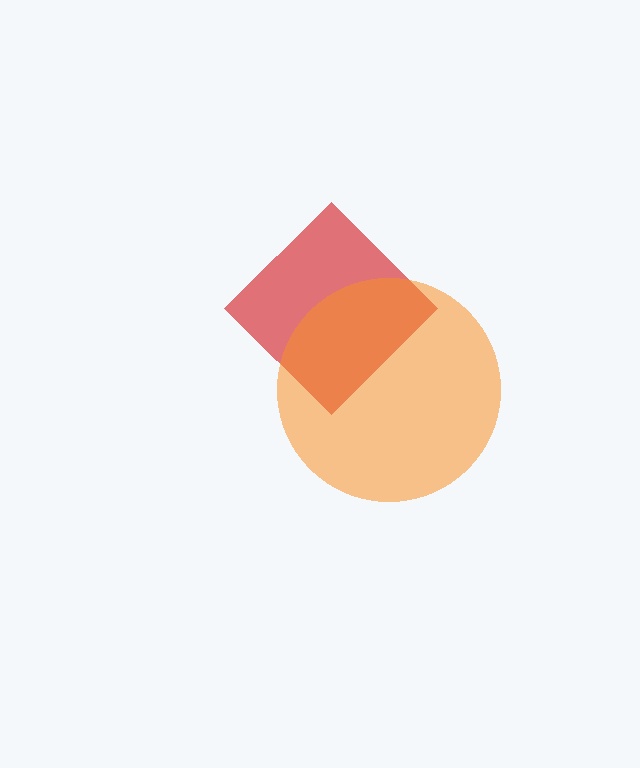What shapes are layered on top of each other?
The layered shapes are: a red diamond, an orange circle.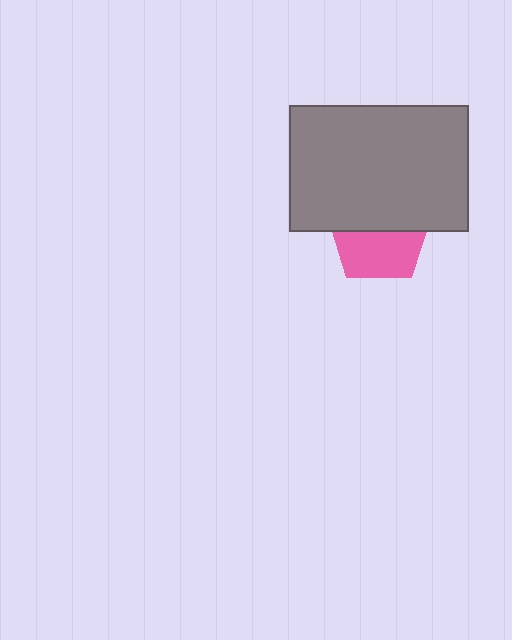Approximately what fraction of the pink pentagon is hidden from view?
Roughly 49% of the pink pentagon is hidden behind the gray rectangle.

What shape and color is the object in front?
The object in front is a gray rectangle.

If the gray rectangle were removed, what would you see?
You would see the complete pink pentagon.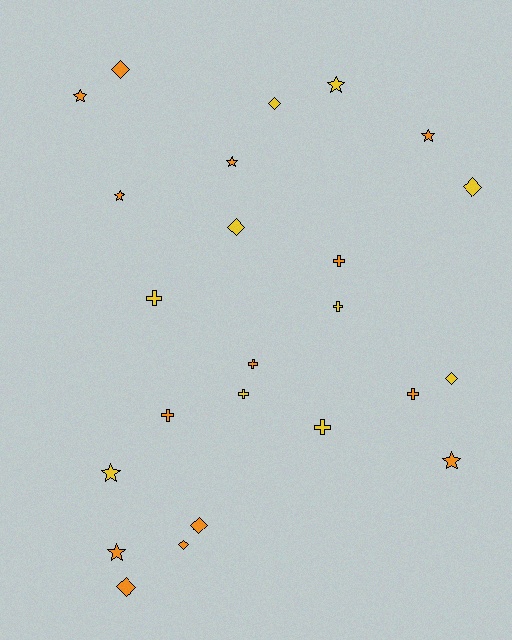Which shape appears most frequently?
Diamond, with 8 objects.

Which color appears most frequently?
Orange, with 14 objects.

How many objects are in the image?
There are 24 objects.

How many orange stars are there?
There are 6 orange stars.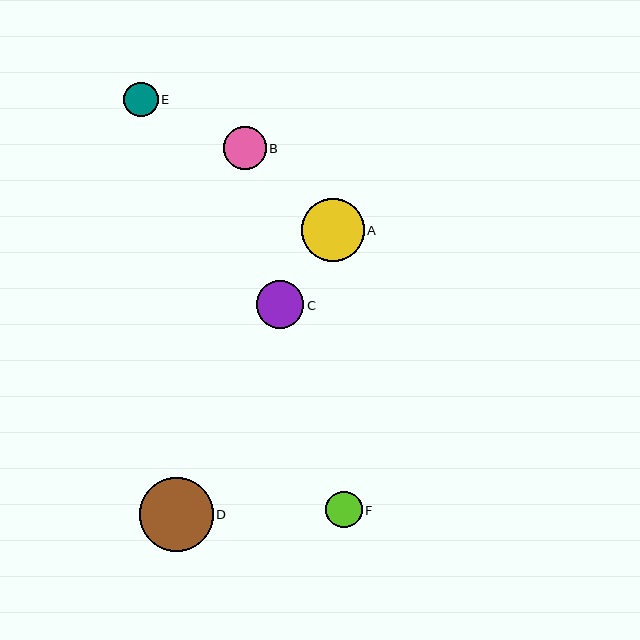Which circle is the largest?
Circle D is the largest with a size of approximately 74 pixels.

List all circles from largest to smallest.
From largest to smallest: D, A, C, B, F, E.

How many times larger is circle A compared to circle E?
Circle A is approximately 1.8 times the size of circle E.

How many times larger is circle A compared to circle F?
Circle A is approximately 1.7 times the size of circle F.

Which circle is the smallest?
Circle E is the smallest with a size of approximately 34 pixels.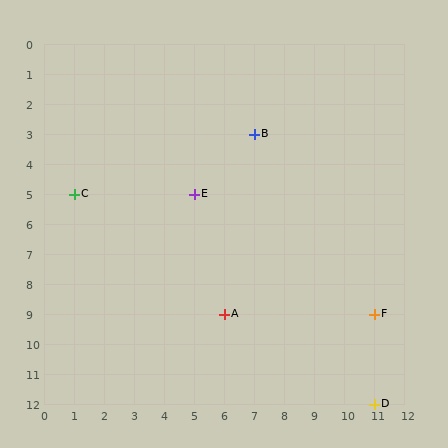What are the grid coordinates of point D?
Point D is at grid coordinates (11, 12).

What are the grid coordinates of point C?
Point C is at grid coordinates (1, 5).